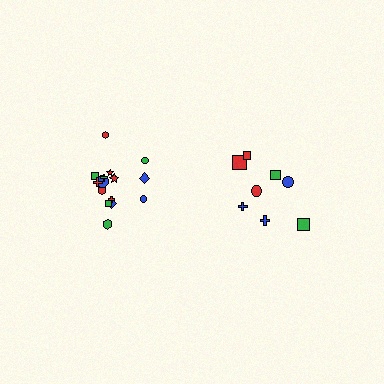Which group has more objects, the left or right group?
The left group.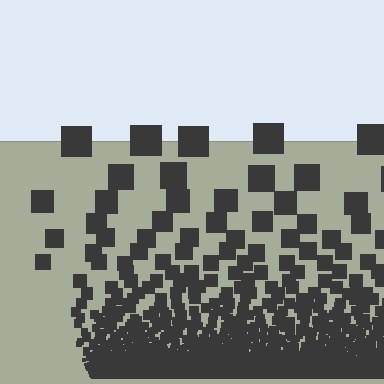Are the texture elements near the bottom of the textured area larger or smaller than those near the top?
Smaller. The gradient is inverted — elements near the bottom are smaller and denser.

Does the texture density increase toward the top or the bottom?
Density increases toward the bottom.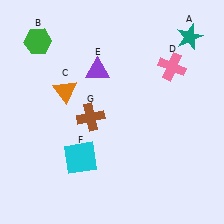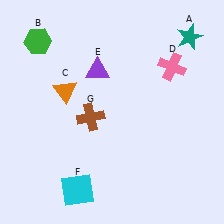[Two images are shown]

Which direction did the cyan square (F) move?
The cyan square (F) moved down.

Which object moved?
The cyan square (F) moved down.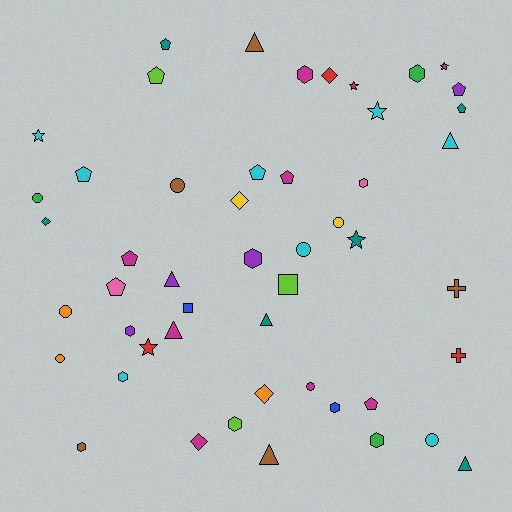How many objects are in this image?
There are 50 objects.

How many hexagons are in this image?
There are 10 hexagons.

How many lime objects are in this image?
There are 3 lime objects.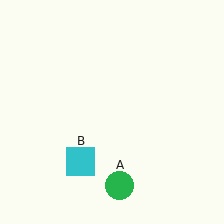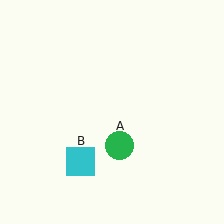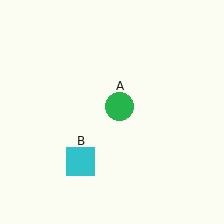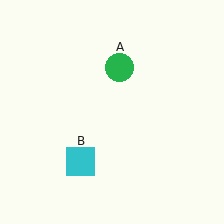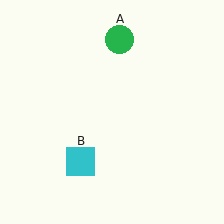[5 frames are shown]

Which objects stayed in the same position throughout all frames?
Cyan square (object B) remained stationary.